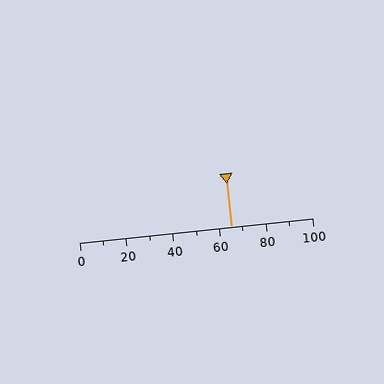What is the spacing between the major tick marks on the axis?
The major ticks are spaced 20 apart.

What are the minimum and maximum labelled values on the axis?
The axis runs from 0 to 100.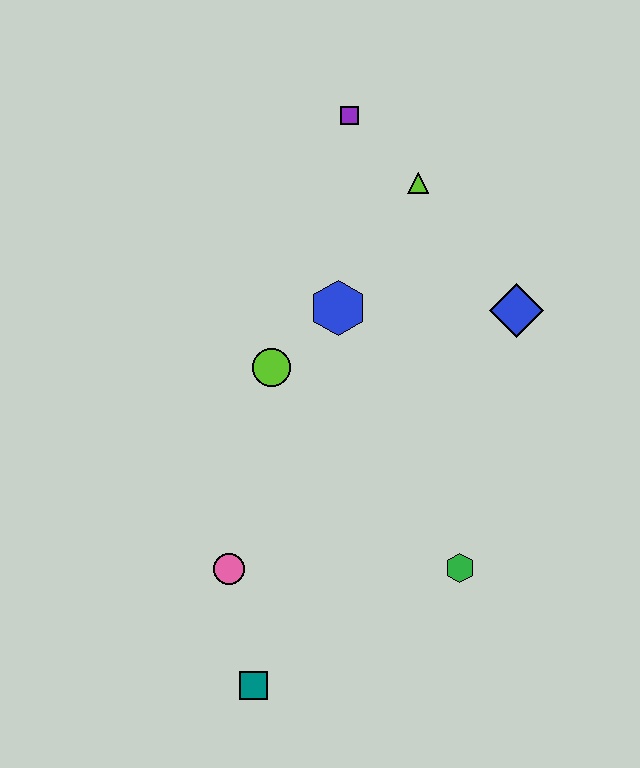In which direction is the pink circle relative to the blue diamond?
The pink circle is to the left of the blue diamond.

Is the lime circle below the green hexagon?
No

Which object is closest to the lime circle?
The blue hexagon is closest to the lime circle.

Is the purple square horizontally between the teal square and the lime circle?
No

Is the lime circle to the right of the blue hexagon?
No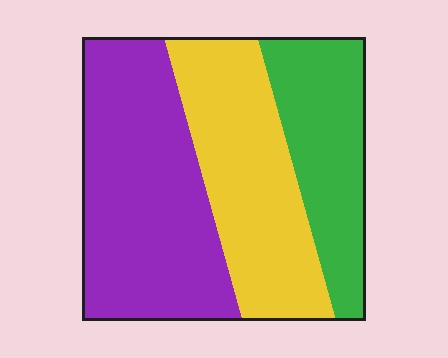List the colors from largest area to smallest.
From largest to smallest: purple, yellow, green.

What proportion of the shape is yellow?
Yellow takes up about one third (1/3) of the shape.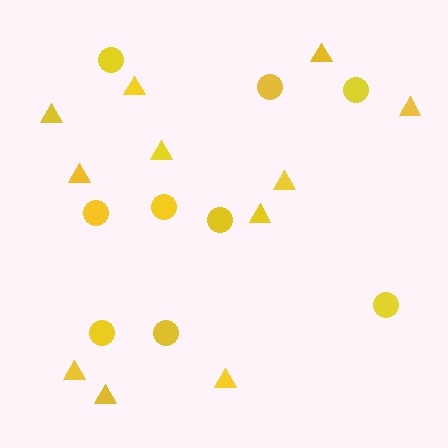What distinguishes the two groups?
There are 2 groups: one group of triangles (11) and one group of circles (9).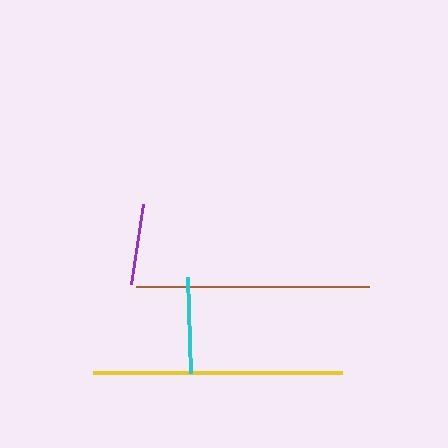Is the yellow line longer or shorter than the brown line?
The yellow line is longer than the brown line.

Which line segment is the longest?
The yellow line is the longest at approximately 250 pixels.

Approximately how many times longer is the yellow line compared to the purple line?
The yellow line is approximately 3.1 times the length of the purple line.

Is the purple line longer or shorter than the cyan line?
The cyan line is longer than the purple line.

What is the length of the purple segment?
The purple segment is approximately 81 pixels long.